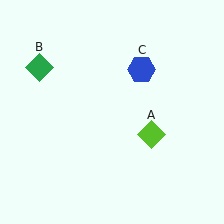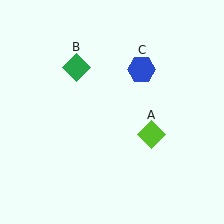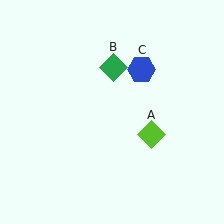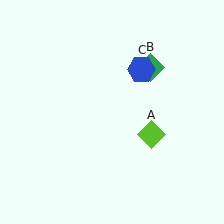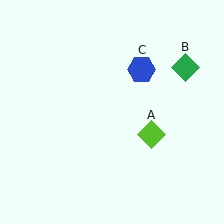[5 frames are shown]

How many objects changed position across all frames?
1 object changed position: green diamond (object B).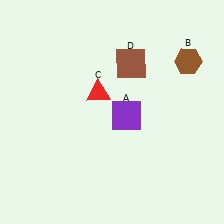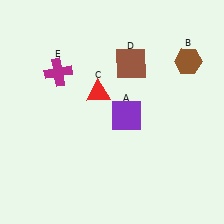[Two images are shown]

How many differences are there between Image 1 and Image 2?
There is 1 difference between the two images.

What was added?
A magenta cross (E) was added in Image 2.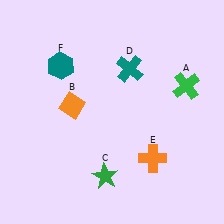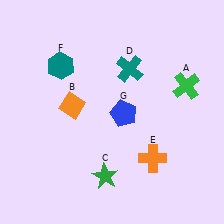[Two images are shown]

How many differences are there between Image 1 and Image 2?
There is 1 difference between the two images.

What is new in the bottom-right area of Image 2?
A blue pentagon (G) was added in the bottom-right area of Image 2.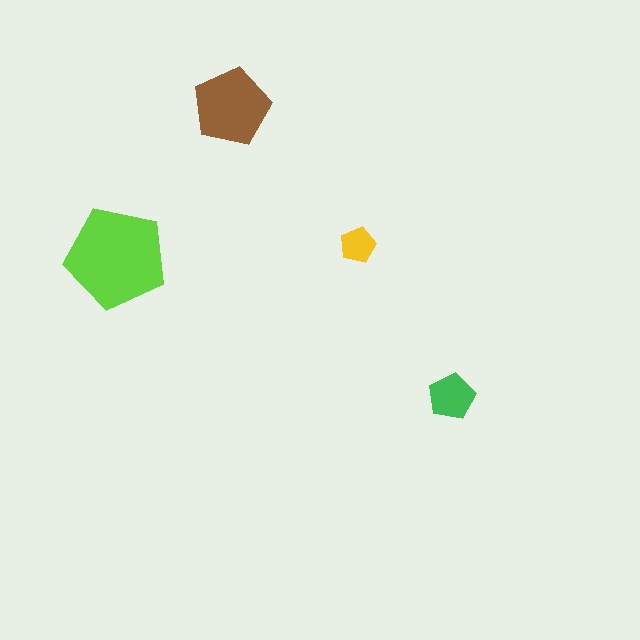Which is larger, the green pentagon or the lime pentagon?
The lime one.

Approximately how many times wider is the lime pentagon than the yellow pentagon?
About 3 times wider.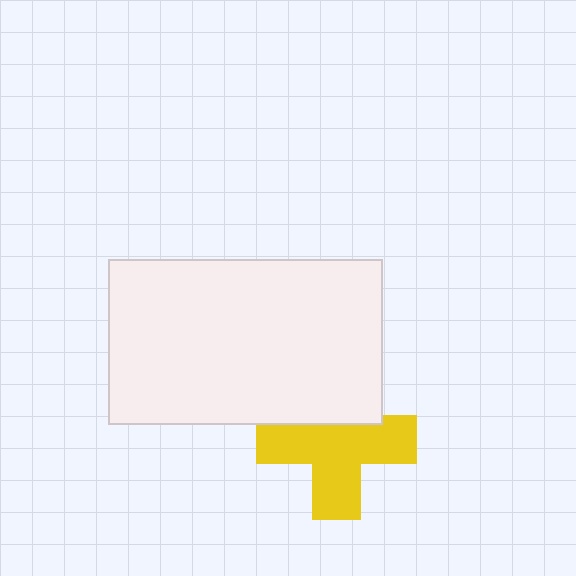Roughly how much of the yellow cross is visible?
Most of it is visible (roughly 69%).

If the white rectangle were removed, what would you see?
You would see the complete yellow cross.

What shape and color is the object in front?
The object in front is a white rectangle.